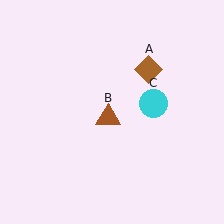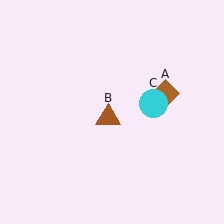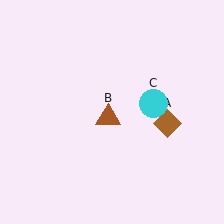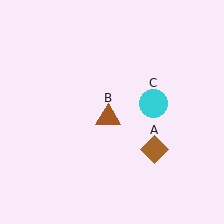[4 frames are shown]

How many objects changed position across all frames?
1 object changed position: brown diamond (object A).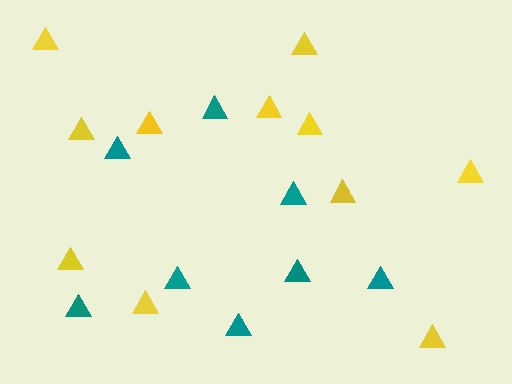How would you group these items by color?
There are 2 groups: one group of teal triangles (8) and one group of yellow triangles (11).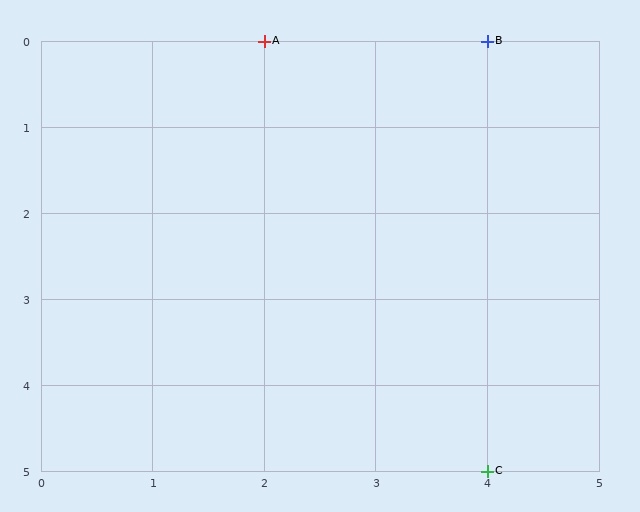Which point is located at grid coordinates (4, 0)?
Point B is at (4, 0).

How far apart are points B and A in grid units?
Points B and A are 2 columns apart.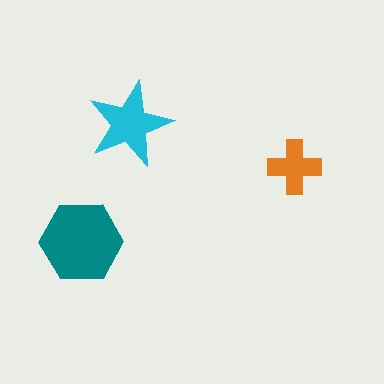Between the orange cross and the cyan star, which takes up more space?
The cyan star.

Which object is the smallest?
The orange cross.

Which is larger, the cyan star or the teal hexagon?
The teal hexagon.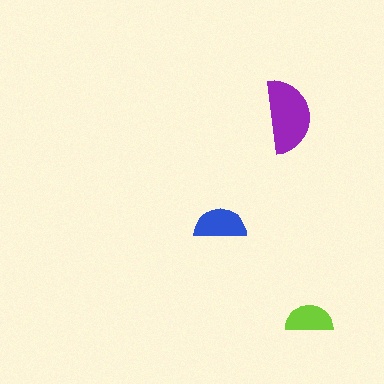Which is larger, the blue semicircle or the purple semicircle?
The purple one.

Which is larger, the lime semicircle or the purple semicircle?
The purple one.